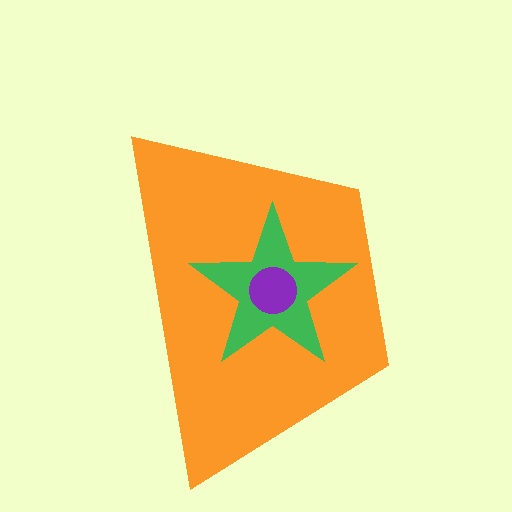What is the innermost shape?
The purple circle.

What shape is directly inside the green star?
The purple circle.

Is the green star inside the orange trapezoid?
Yes.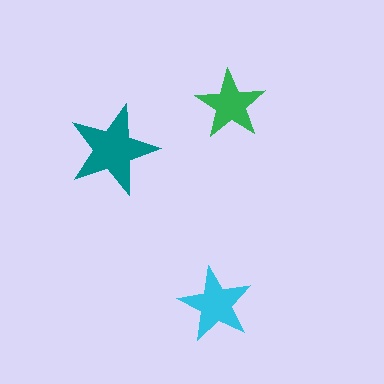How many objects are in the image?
There are 3 objects in the image.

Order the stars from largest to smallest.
the teal one, the cyan one, the green one.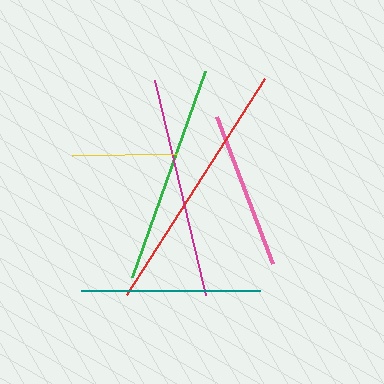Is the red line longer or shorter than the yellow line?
The red line is longer than the yellow line.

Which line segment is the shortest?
The yellow line is the shortest at approximately 105 pixels.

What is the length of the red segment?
The red segment is approximately 256 pixels long.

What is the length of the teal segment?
The teal segment is approximately 180 pixels long.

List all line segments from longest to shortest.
From longest to shortest: red, magenta, green, teal, pink, yellow.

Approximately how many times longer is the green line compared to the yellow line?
The green line is approximately 2.1 times the length of the yellow line.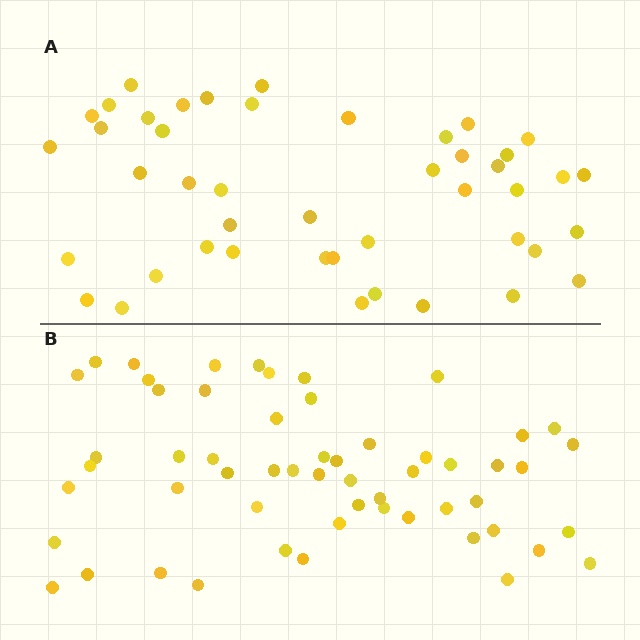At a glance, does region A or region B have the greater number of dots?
Region B (the bottom region) has more dots.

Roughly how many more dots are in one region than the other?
Region B has roughly 12 or so more dots than region A.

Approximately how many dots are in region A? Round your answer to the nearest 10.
About 40 dots. (The exact count is 45, which rounds to 40.)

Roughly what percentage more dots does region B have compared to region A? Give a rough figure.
About 25% more.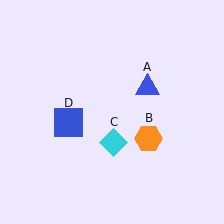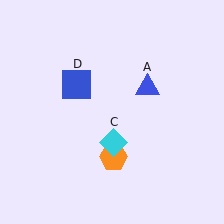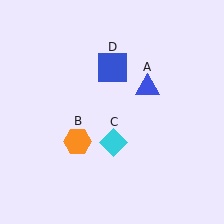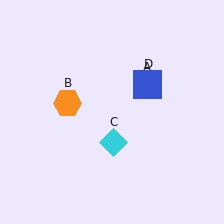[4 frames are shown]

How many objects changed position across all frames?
2 objects changed position: orange hexagon (object B), blue square (object D).